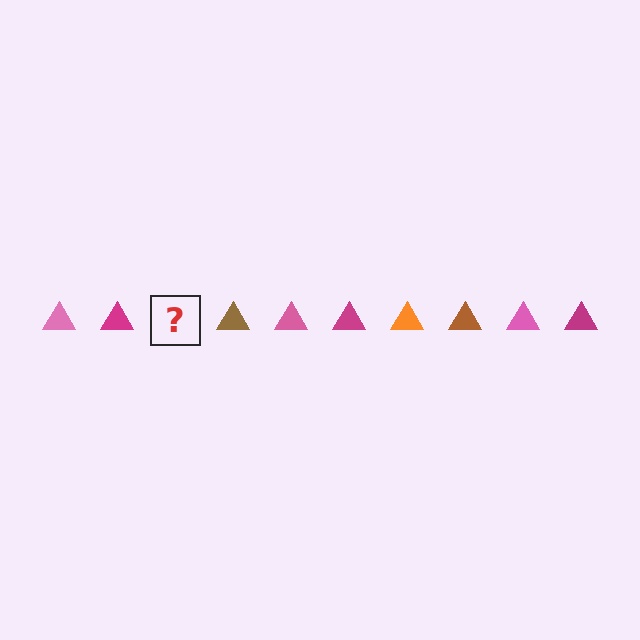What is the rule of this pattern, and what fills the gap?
The rule is that the pattern cycles through pink, magenta, orange, brown triangles. The gap should be filled with an orange triangle.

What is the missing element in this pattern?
The missing element is an orange triangle.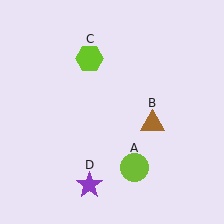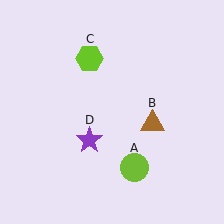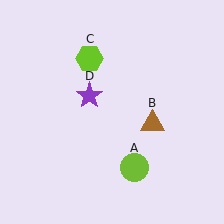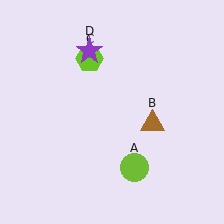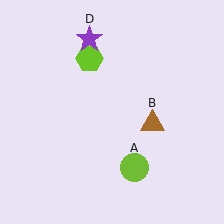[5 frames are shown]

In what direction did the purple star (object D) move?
The purple star (object D) moved up.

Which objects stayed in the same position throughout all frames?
Lime circle (object A) and brown triangle (object B) and lime hexagon (object C) remained stationary.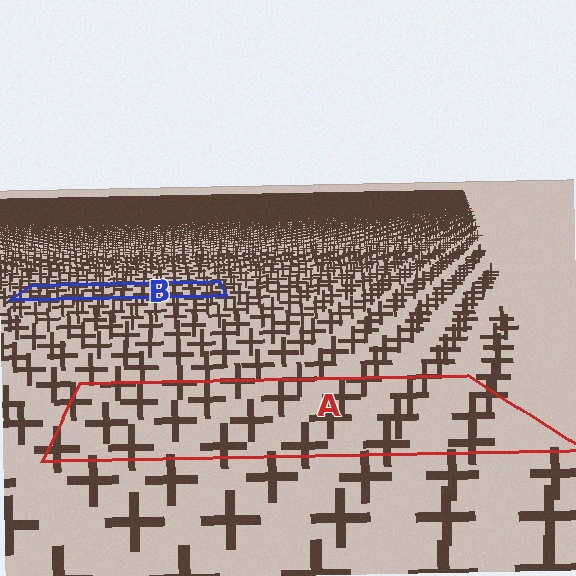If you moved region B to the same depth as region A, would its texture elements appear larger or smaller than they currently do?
They would appear larger. At a closer depth, the same texture elements are projected at a bigger on-screen size.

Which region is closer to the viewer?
Region A is closer. The texture elements there are larger and more spread out.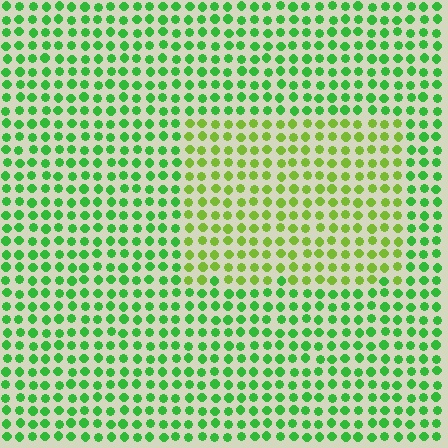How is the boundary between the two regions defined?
The boundary is defined purely by a slight shift in hue (about 34 degrees). Spacing, size, and orientation are identical on both sides.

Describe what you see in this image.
The image is filled with small green elements in a uniform arrangement. A rectangle-shaped region is visible where the elements are tinted to a slightly different hue, forming a subtle color boundary.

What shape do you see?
I see a rectangle.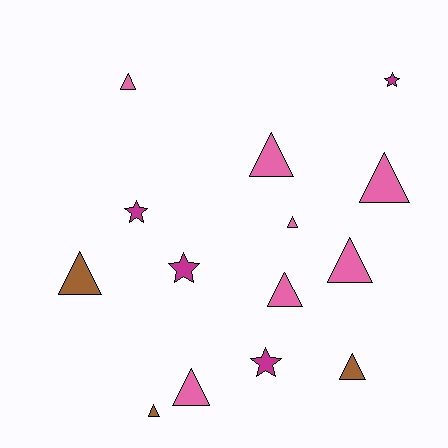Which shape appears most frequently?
Triangle, with 10 objects.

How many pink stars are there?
There are no pink stars.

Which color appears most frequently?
Pink, with 7 objects.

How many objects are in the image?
There are 14 objects.